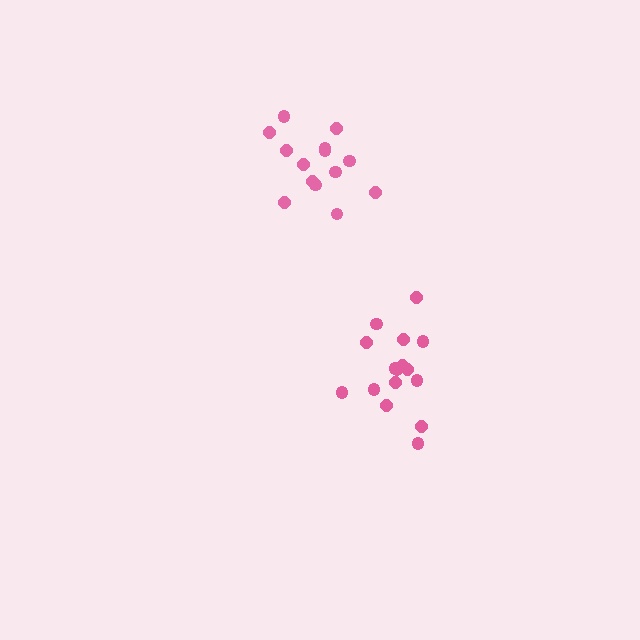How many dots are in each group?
Group 1: 16 dots, Group 2: 14 dots (30 total).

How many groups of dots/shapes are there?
There are 2 groups.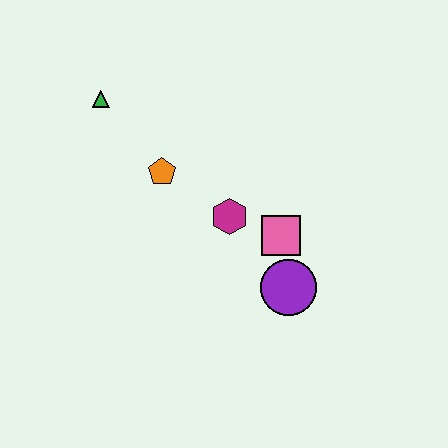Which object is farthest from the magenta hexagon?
The green triangle is farthest from the magenta hexagon.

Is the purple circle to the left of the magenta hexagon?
No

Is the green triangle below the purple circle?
No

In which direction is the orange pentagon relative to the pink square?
The orange pentagon is to the left of the pink square.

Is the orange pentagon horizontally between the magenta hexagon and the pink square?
No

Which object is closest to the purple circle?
The pink square is closest to the purple circle.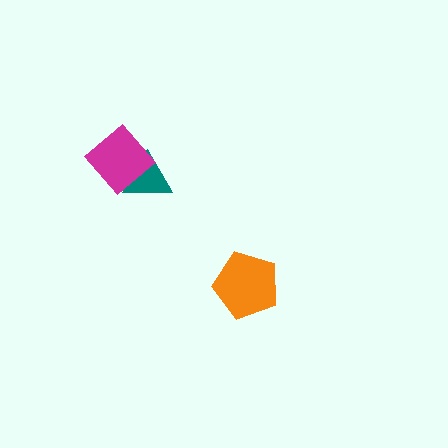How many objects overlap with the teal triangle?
1 object overlaps with the teal triangle.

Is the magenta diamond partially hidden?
No, no other shape covers it.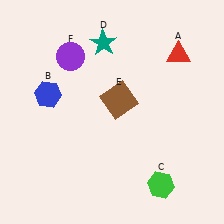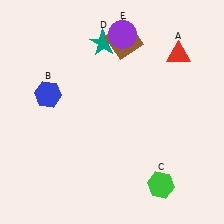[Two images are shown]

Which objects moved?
The objects that moved are: the brown square (E), the purple circle (F).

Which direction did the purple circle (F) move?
The purple circle (F) moved right.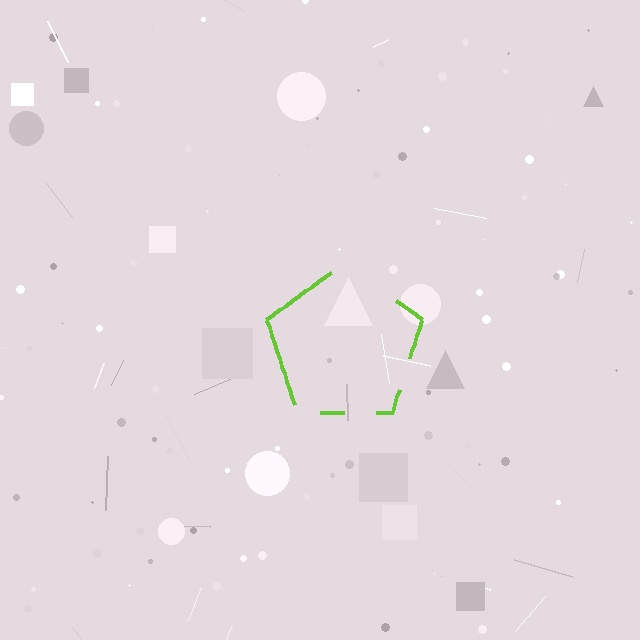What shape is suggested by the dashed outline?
The dashed outline suggests a pentagon.